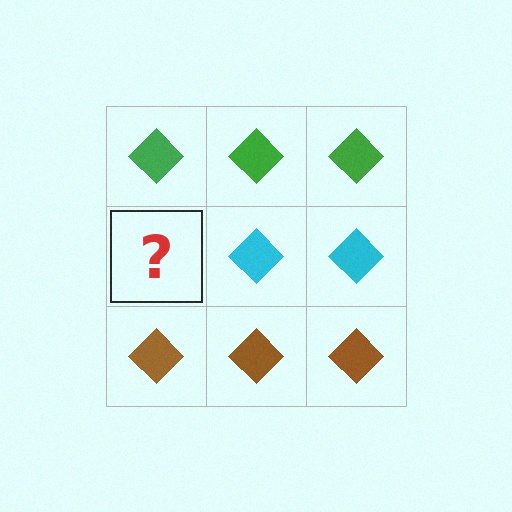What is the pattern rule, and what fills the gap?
The rule is that each row has a consistent color. The gap should be filled with a cyan diamond.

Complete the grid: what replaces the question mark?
The question mark should be replaced with a cyan diamond.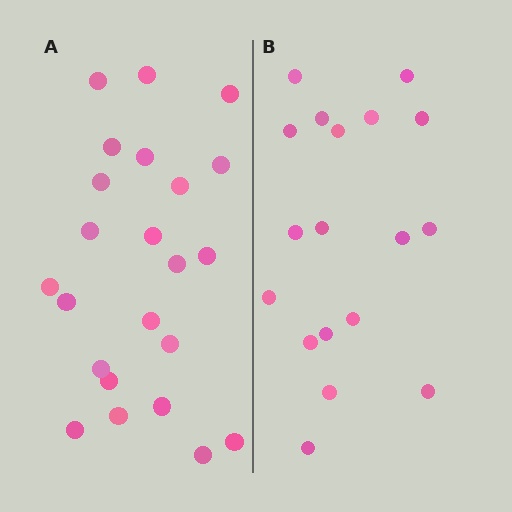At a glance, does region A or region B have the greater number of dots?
Region A (the left region) has more dots.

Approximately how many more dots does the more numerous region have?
Region A has about 5 more dots than region B.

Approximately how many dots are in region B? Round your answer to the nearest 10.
About 20 dots. (The exact count is 18, which rounds to 20.)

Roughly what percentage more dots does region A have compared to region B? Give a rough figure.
About 30% more.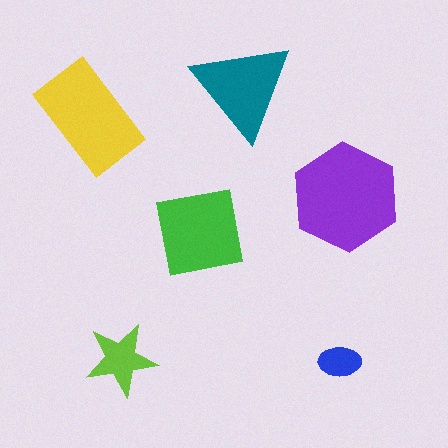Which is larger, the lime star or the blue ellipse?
The lime star.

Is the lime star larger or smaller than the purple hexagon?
Smaller.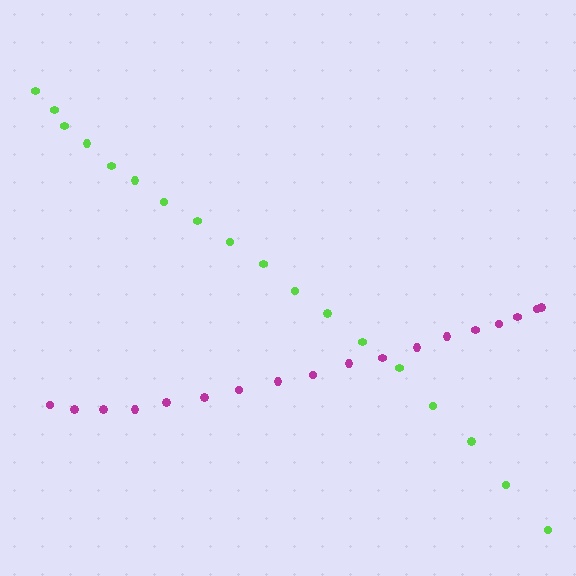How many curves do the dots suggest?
There are 2 distinct paths.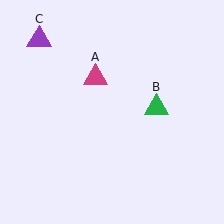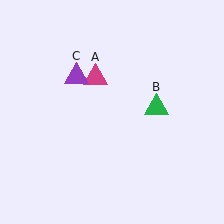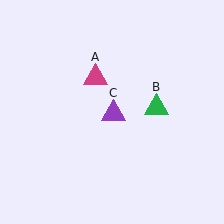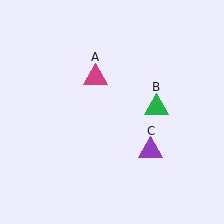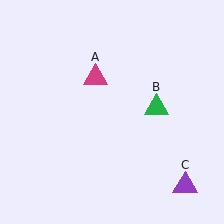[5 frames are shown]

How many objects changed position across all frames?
1 object changed position: purple triangle (object C).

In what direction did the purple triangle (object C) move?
The purple triangle (object C) moved down and to the right.